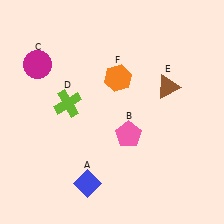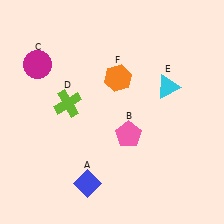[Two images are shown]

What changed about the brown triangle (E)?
In Image 1, E is brown. In Image 2, it changed to cyan.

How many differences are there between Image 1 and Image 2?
There is 1 difference between the two images.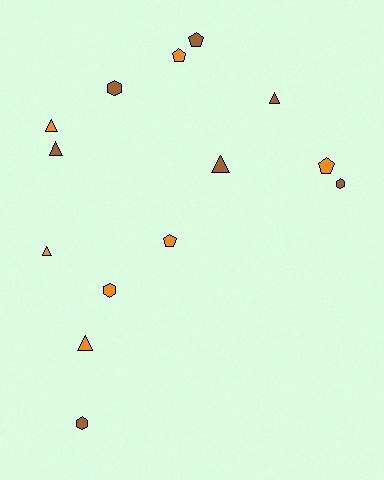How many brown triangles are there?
There are 3 brown triangles.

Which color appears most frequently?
Brown, with 7 objects.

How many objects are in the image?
There are 14 objects.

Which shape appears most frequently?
Triangle, with 6 objects.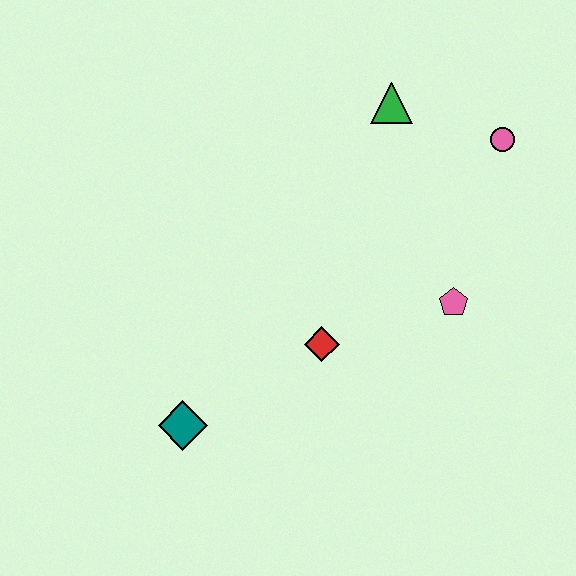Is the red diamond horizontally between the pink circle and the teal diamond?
Yes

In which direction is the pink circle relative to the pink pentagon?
The pink circle is above the pink pentagon.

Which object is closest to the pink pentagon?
The red diamond is closest to the pink pentagon.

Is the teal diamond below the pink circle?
Yes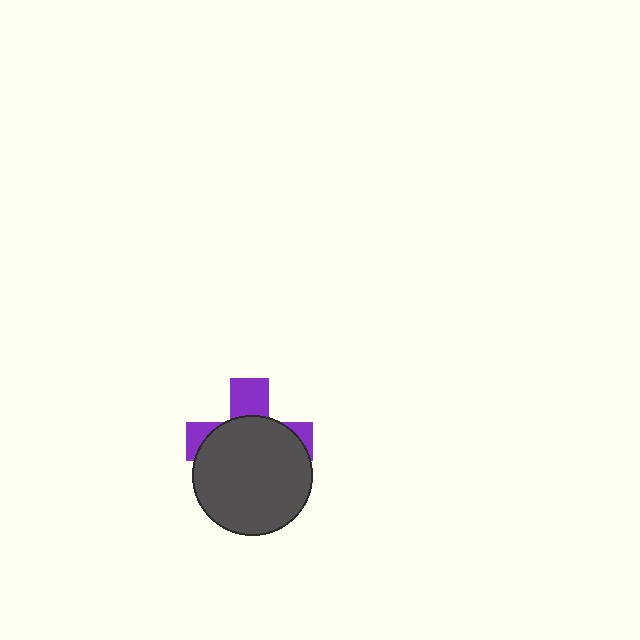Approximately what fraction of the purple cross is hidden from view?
Roughly 67% of the purple cross is hidden behind the dark gray circle.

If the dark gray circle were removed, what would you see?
You would see the complete purple cross.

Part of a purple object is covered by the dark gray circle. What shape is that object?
It is a cross.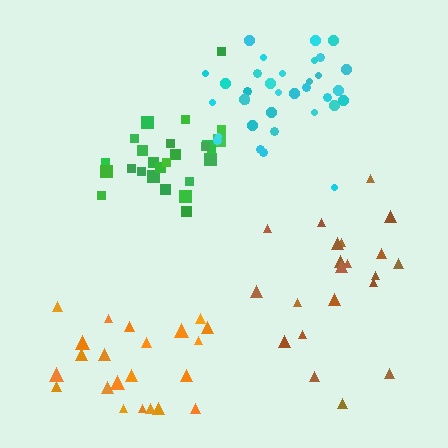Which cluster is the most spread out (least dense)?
Brown.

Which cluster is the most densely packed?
Green.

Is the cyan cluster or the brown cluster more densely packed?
Cyan.